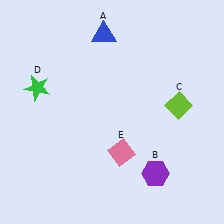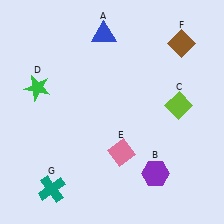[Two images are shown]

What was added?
A brown diamond (F), a teal cross (G) were added in Image 2.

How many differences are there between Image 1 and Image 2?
There are 2 differences between the two images.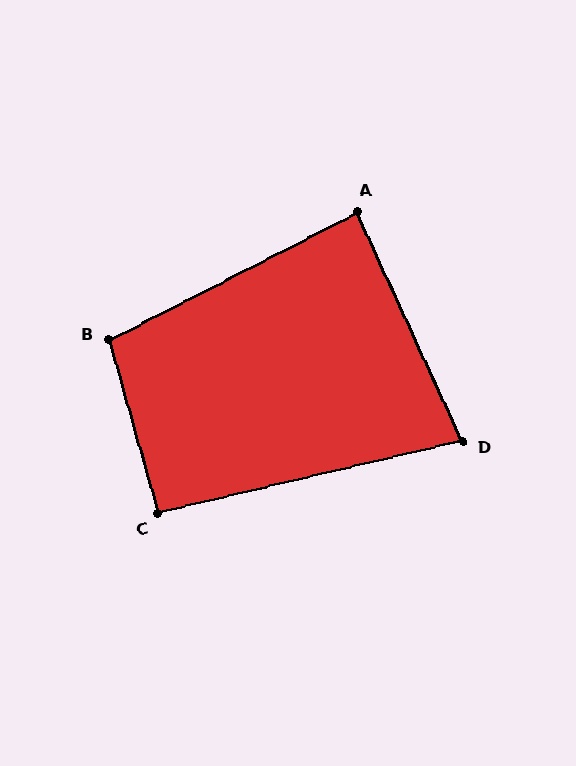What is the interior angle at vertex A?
Approximately 88 degrees (approximately right).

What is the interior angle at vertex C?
Approximately 92 degrees (approximately right).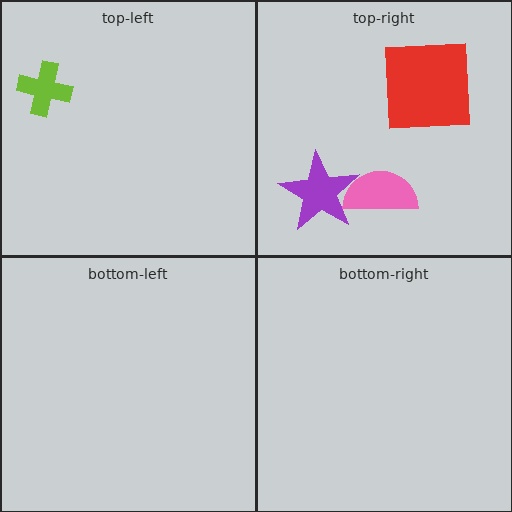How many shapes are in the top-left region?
1.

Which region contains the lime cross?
The top-left region.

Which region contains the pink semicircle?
The top-right region.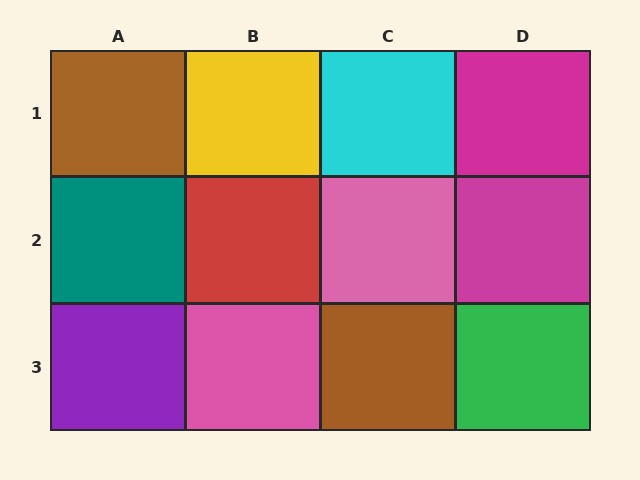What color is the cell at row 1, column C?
Cyan.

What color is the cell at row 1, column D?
Magenta.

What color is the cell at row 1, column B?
Yellow.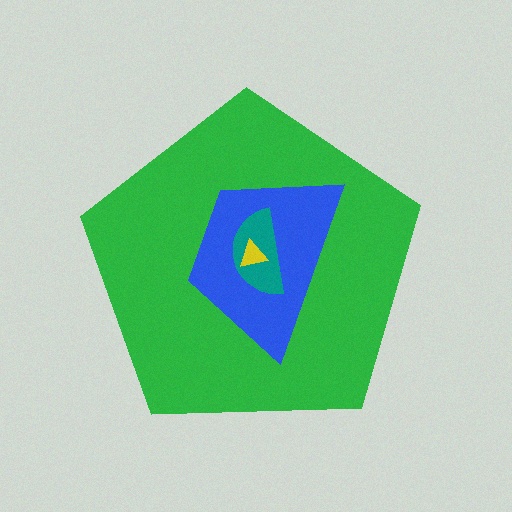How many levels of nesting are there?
4.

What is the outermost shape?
The green pentagon.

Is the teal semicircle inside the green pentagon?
Yes.